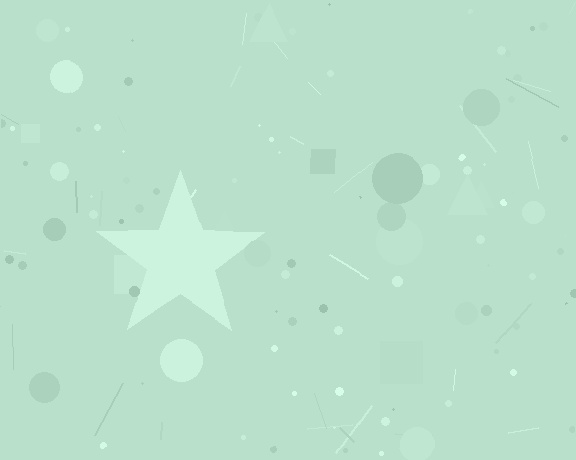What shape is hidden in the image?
A star is hidden in the image.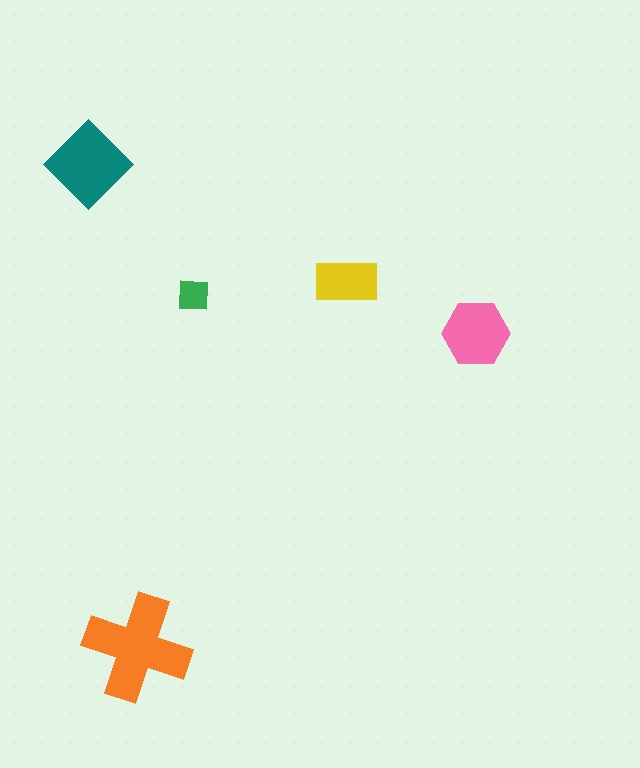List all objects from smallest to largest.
The green square, the yellow rectangle, the pink hexagon, the teal diamond, the orange cross.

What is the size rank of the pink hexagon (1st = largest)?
3rd.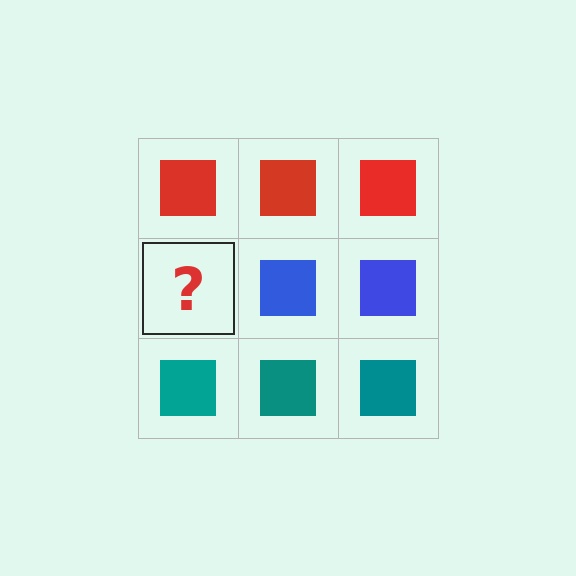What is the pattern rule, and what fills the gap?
The rule is that each row has a consistent color. The gap should be filled with a blue square.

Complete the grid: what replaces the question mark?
The question mark should be replaced with a blue square.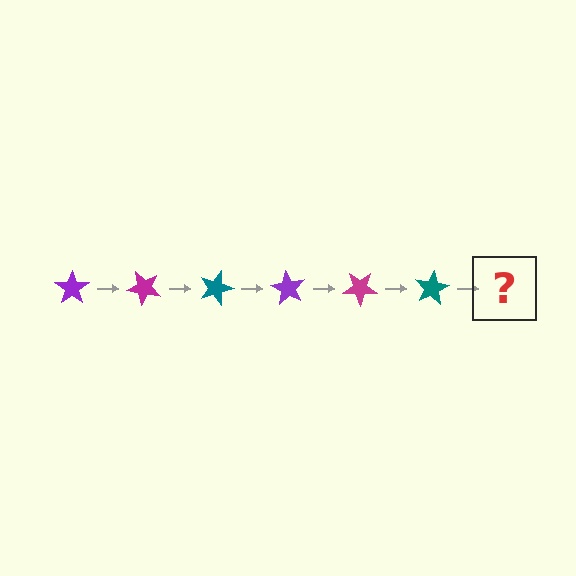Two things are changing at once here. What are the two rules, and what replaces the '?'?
The two rules are that it rotates 45 degrees each step and the color cycles through purple, magenta, and teal. The '?' should be a purple star, rotated 270 degrees from the start.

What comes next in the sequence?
The next element should be a purple star, rotated 270 degrees from the start.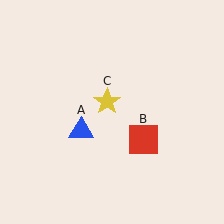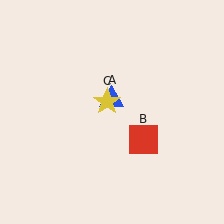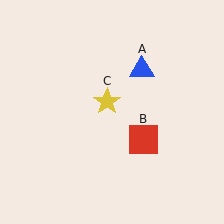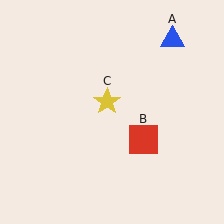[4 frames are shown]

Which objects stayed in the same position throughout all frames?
Red square (object B) and yellow star (object C) remained stationary.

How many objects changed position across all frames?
1 object changed position: blue triangle (object A).